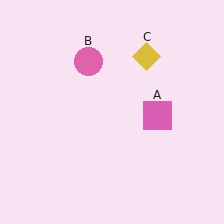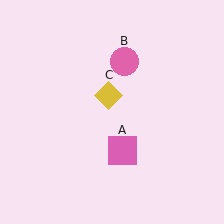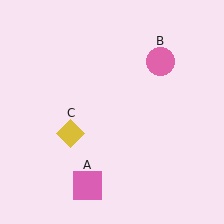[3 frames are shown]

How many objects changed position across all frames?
3 objects changed position: pink square (object A), pink circle (object B), yellow diamond (object C).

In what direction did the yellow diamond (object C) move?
The yellow diamond (object C) moved down and to the left.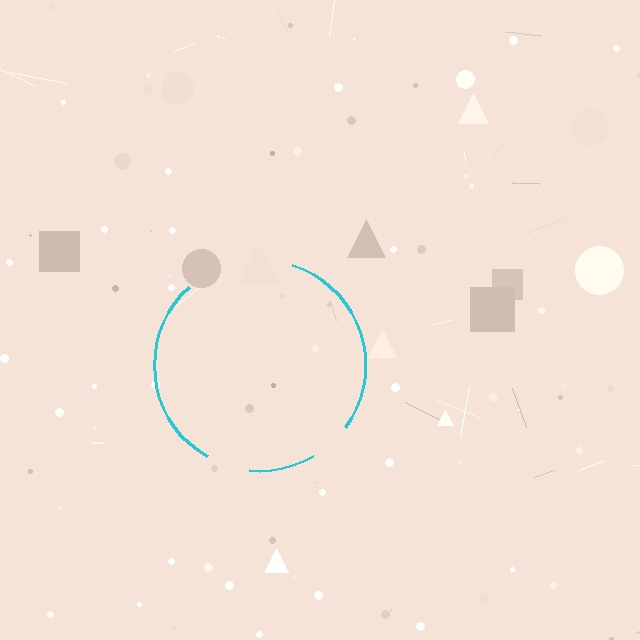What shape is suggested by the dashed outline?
The dashed outline suggests a circle.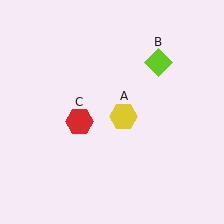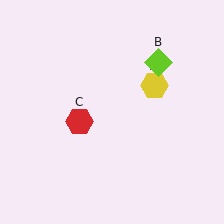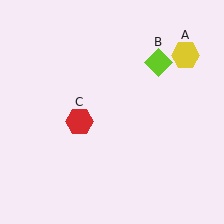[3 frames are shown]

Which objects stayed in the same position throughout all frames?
Lime diamond (object B) and red hexagon (object C) remained stationary.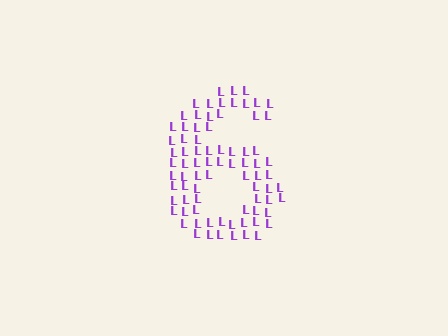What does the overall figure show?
The overall figure shows the digit 6.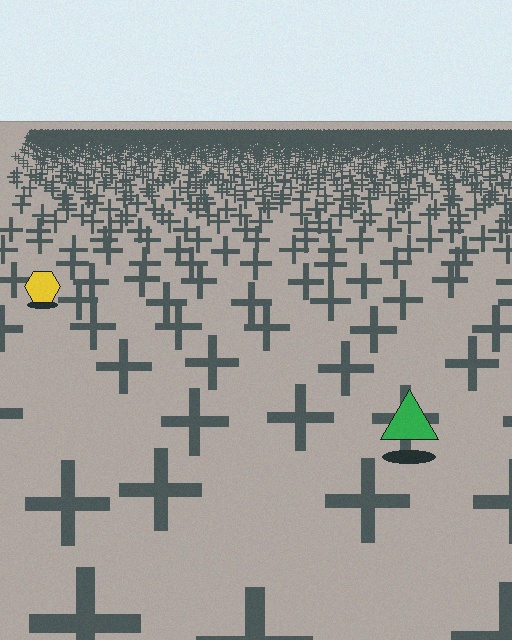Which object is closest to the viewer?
The green triangle is closest. The texture marks near it are larger and more spread out.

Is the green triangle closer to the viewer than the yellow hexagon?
Yes. The green triangle is closer — you can tell from the texture gradient: the ground texture is coarser near it.